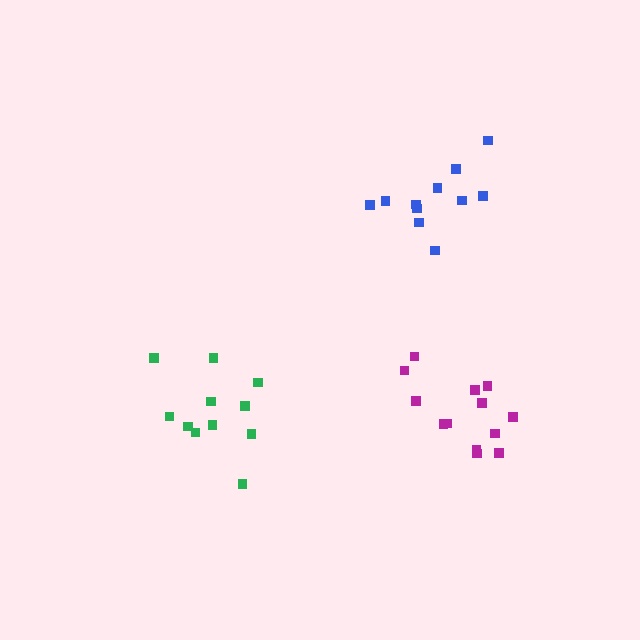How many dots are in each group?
Group 1: 11 dots, Group 2: 11 dots, Group 3: 13 dots (35 total).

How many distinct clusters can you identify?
There are 3 distinct clusters.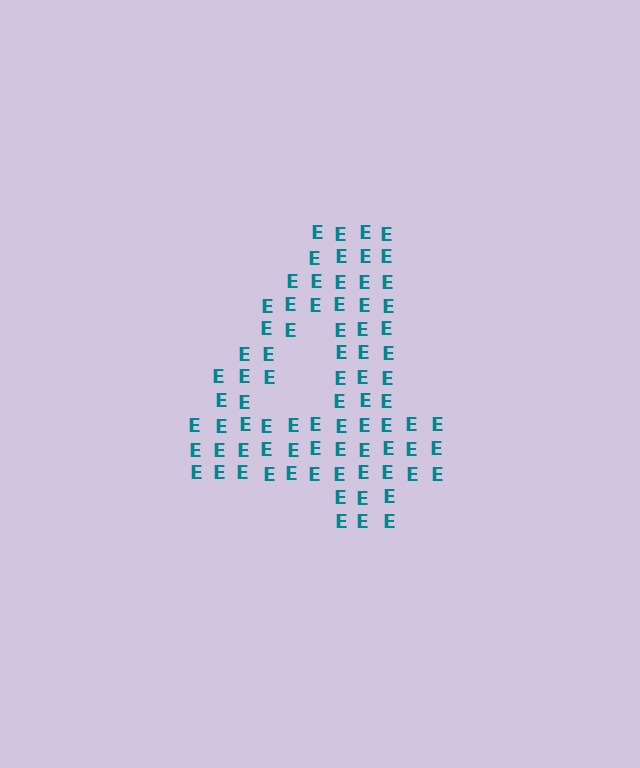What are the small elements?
The small elements are letter E's.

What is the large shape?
The large shape is the digit 4.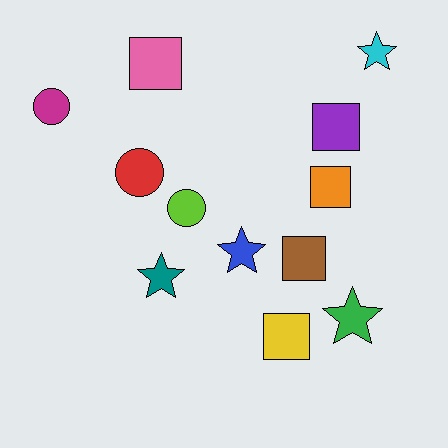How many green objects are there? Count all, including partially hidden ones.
There is 1 green object.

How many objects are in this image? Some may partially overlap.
There are 12 objects.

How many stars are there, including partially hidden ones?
There are 4 stars.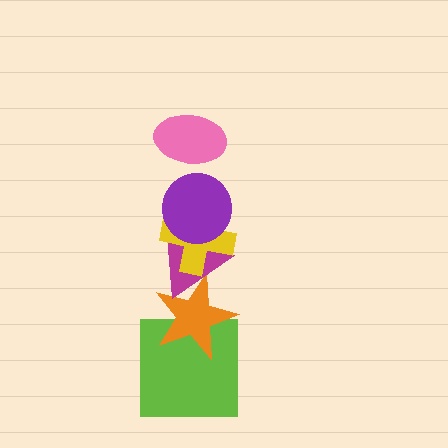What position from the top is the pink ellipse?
The pink ellipse is 1st from the top.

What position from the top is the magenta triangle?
The magenta triangle is 4th from the top.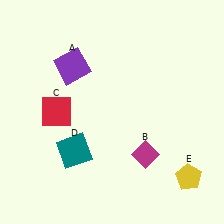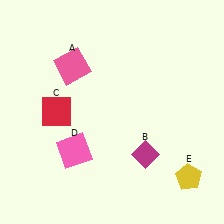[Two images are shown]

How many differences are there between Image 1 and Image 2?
There are 2 differences between the two images.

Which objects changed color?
A changed from purple to pink. D changed from teal to pink.